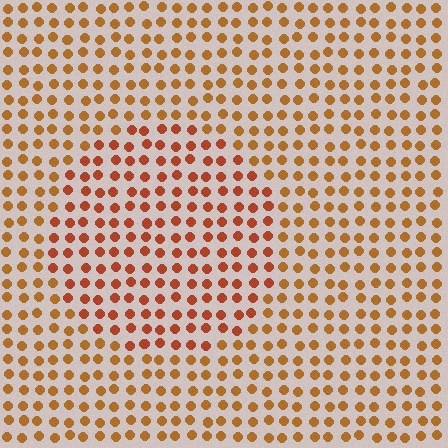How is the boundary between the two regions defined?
The boundary is defined purely by a slight shift in hue (about 20 degrees). Spacing, size, and orientation are identical on both sides.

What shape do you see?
I see a circle.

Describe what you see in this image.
The image is filled with small brown elements in a uniform arrangement. A circle-shaped region is visible where the elements are tinted to a slightly different hue, forming a subtle color boundary.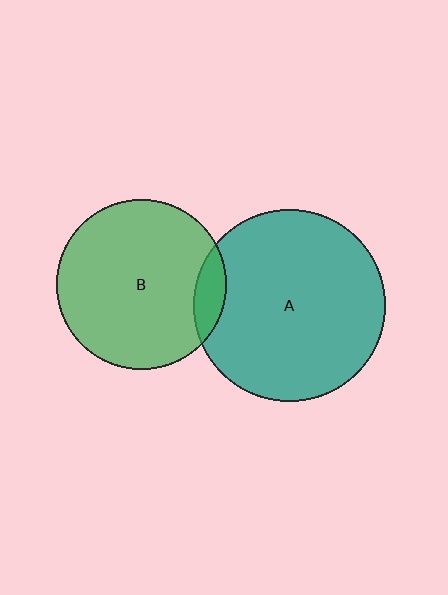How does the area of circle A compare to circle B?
Approximately 1.3 times.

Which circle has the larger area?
Circle A (teal).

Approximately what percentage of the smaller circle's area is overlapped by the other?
Approximately 10%.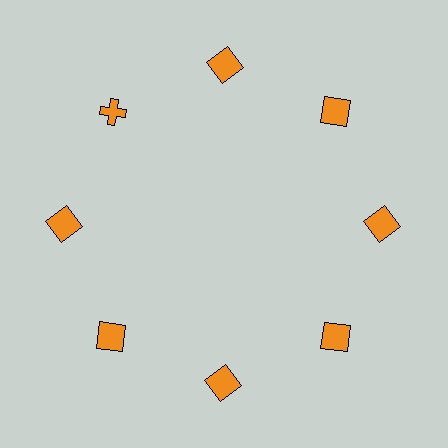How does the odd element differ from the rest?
It has a different shape: cross instead of square.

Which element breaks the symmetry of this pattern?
The orange cross at roughly the 10 o'clock position breaks the symmetry. All other shapes are orange squares.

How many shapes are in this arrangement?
There are 8 shapes arranged in a ring pattern.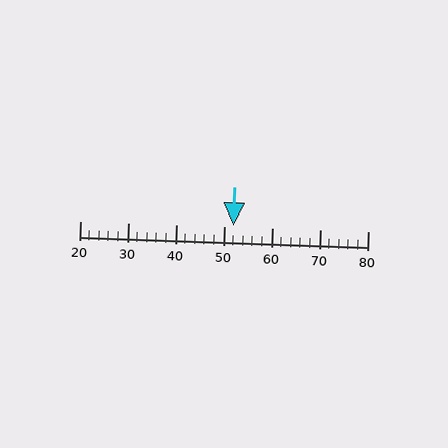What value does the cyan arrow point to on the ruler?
The cyan arrow points to approximately 52.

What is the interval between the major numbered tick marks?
The major tick marks are spaced 10 units apart.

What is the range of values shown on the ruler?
The ruler shows values from 20 to 80.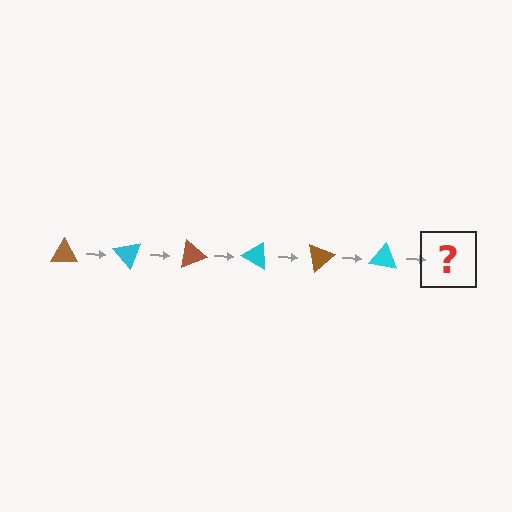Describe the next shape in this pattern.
It should be a brown triangle, rotated 300 degrees from the start.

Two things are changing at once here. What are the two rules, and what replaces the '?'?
The two rules are that it rotates 50 degrees each step and the color cycles through brown and cyan. The '?' should be a brown triangle, rotated 300 degrees from the start.